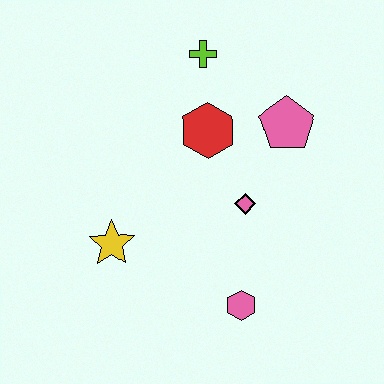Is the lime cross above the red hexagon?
Yes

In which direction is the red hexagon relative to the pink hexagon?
The red hexagon is above the pink hexagon.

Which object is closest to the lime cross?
The red hexagon is closest to the lime cross.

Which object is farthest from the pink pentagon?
The yellow star is farthest from the pink pentagon.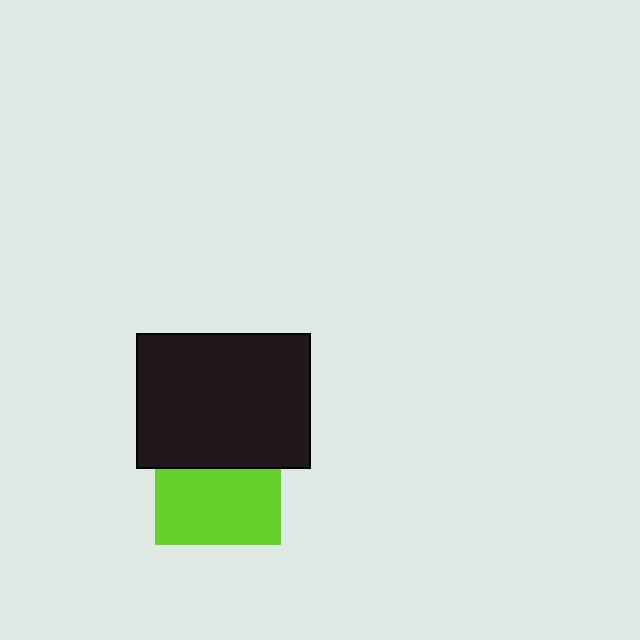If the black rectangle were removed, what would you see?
You would see the complete lime square.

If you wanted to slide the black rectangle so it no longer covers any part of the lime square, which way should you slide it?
Slide it up — that is the most direct way to separate the two shapes.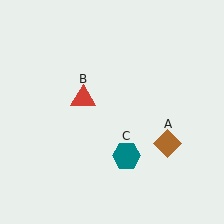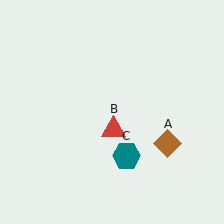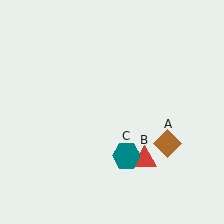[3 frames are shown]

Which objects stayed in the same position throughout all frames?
Brown diamond (object A) and teal hexagon (object C) remained stationary.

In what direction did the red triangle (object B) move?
The red triangle (object B) moved down and to the right.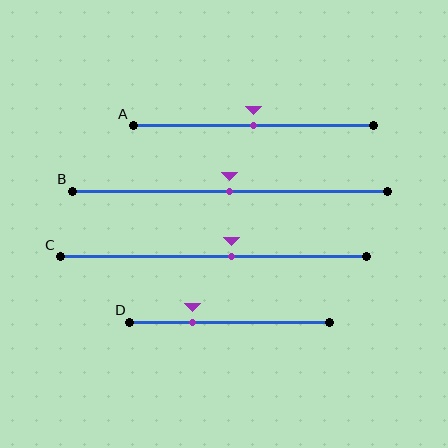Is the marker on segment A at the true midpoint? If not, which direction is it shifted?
Yes, the marker on segment A is at the true midpoint.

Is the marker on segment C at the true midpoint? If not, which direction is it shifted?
No, the marker on segment C is shifted to the right by about 6% of the segment length.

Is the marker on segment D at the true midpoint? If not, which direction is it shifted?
No, the marker on segment D is shifted to the left by about 19% of the segment length.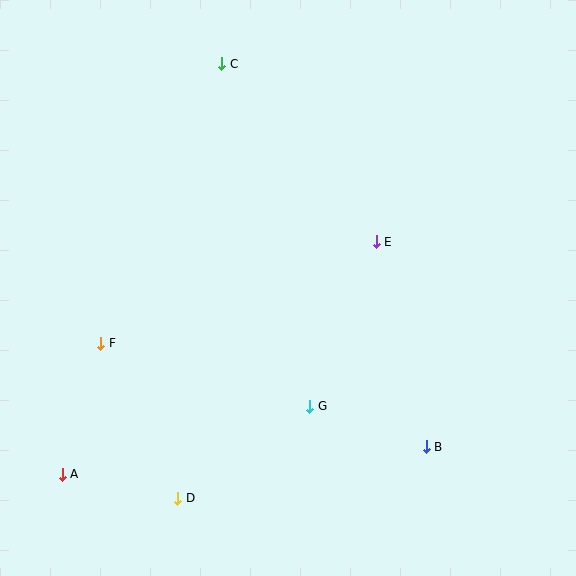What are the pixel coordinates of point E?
Point E is at (376, 242).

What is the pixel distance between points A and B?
The distance between A and B is 365 pixels.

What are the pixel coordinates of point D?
Point D is at (178, 498).